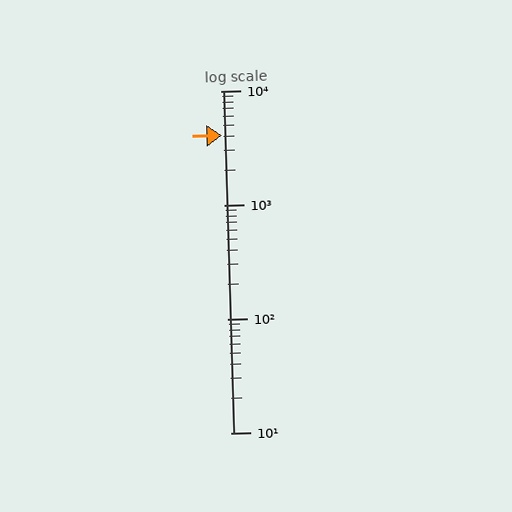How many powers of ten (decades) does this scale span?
The scale spans 3 decades, from 10 to 10000.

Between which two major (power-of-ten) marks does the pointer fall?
The pointer is between 1000 and 10000.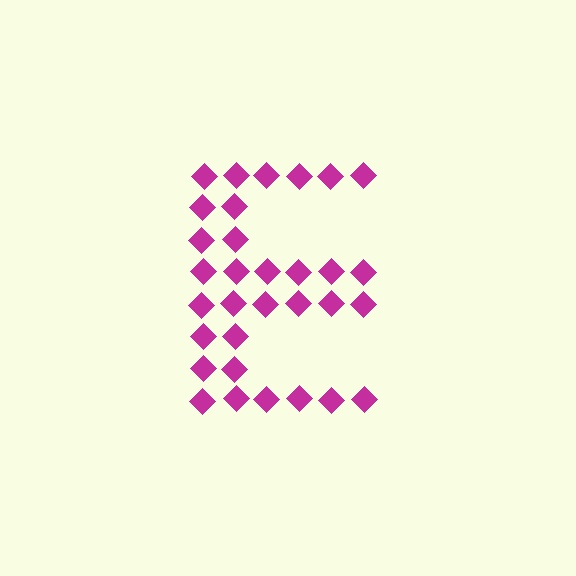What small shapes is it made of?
It is made of small diamonds.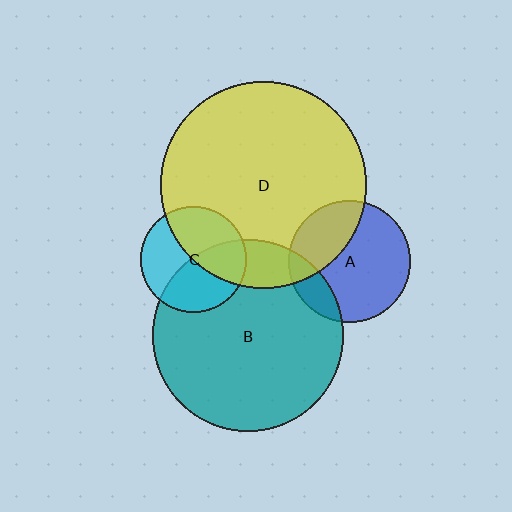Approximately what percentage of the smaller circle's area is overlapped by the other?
Approximately 45%.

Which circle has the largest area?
Circle D (yellow).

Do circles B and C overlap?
Yes.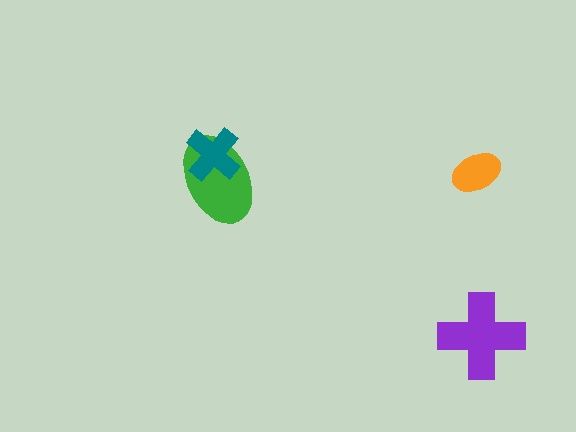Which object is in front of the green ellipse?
The teal cross is in front of the green ellipse.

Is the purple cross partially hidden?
No, no other shape covers it.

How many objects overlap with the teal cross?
1 object overlaps with the teal cross.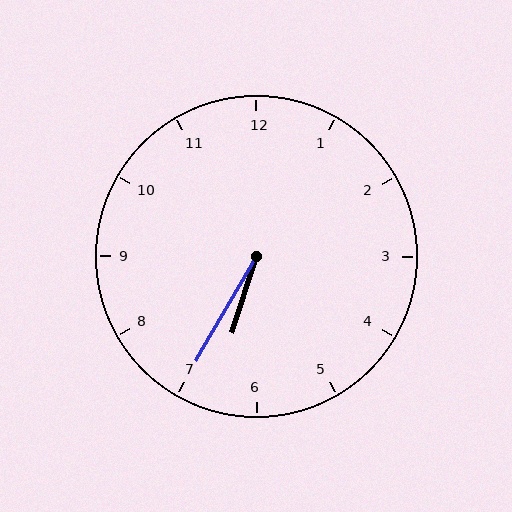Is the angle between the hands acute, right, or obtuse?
It is acute.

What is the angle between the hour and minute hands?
Approximately 12 degrees.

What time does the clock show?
6:35.